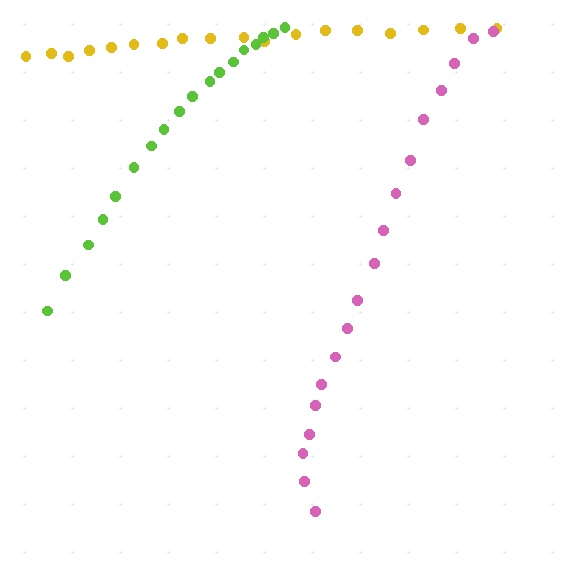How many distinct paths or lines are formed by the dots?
There are 3 distinct paths.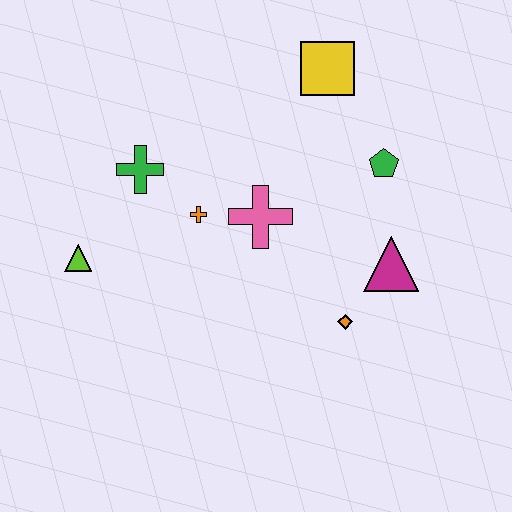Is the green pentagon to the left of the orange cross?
No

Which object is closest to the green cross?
The orange cross is closest to the green cross.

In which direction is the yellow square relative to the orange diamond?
The yellow square is above the orange diamond.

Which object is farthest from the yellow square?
The lime triangle is farthest from the yellow square.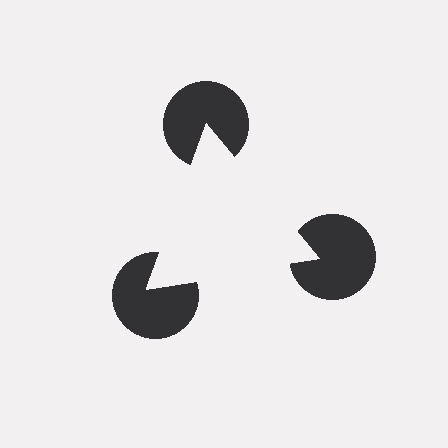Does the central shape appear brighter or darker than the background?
It typically appears slightly brighter than the background, even though no actual brightness change is drawn.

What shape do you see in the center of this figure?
An illusory triangle — its edges are inferred from the aligned wedge cuts in the pac-man discs, not physically drawn.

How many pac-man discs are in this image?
There are 3 — one at each vertex of the illusory triangle.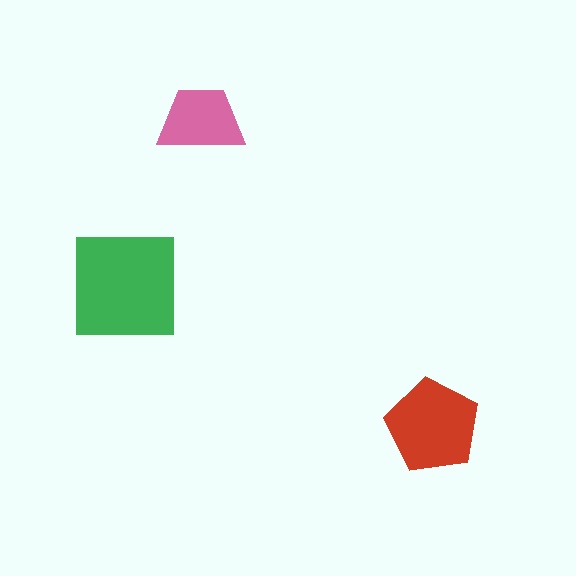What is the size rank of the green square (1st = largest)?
1st.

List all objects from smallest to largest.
The pink trapezoid, the red pentagon, the green square.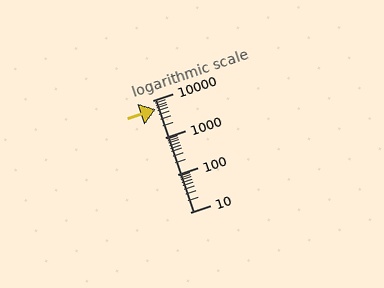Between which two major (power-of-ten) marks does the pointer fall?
The pointer is between 1000 and 10000.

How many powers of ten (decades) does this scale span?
The scale spans 3 decades, from 10 to 10000.